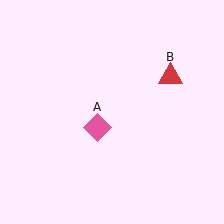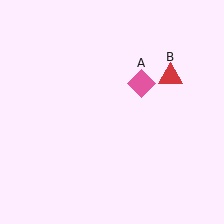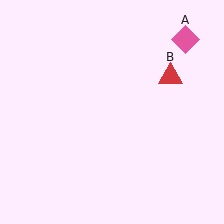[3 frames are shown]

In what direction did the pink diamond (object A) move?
The pink diamond (object A) moved up and to the right.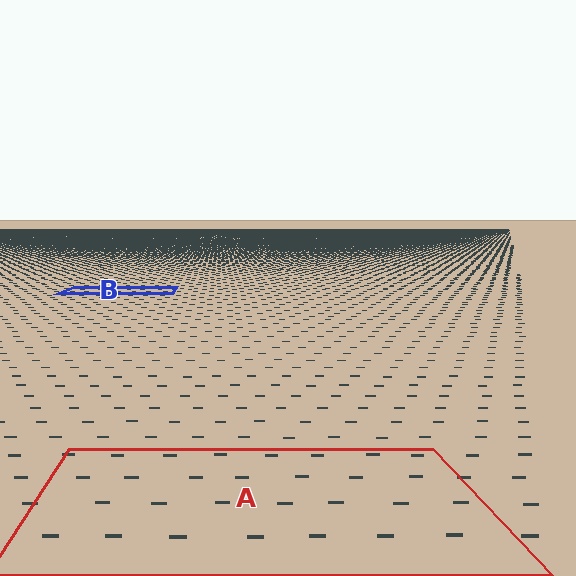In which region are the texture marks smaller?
The texture marks are smaller in region B, because it is farther away.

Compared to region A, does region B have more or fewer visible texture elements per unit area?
Region B has more texture elements per unit area — they are packed more densely because it is farther away.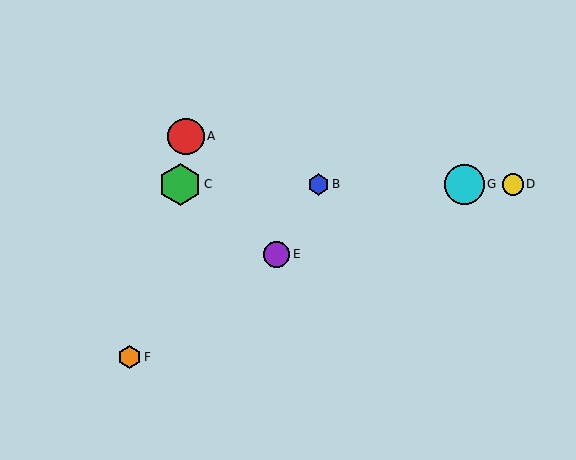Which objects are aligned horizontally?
Objects B, C, D, G are aligned horizontally.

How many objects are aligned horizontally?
4 objects (B, C, D, G) are aligned horizontally.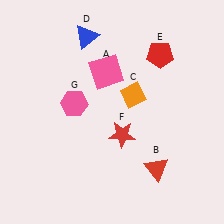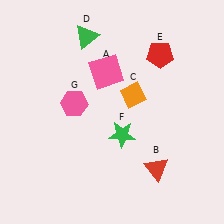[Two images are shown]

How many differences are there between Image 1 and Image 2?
There are 2 differences between the two images.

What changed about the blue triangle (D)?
In Image 1, D is blue. In Image 2, it changed to green.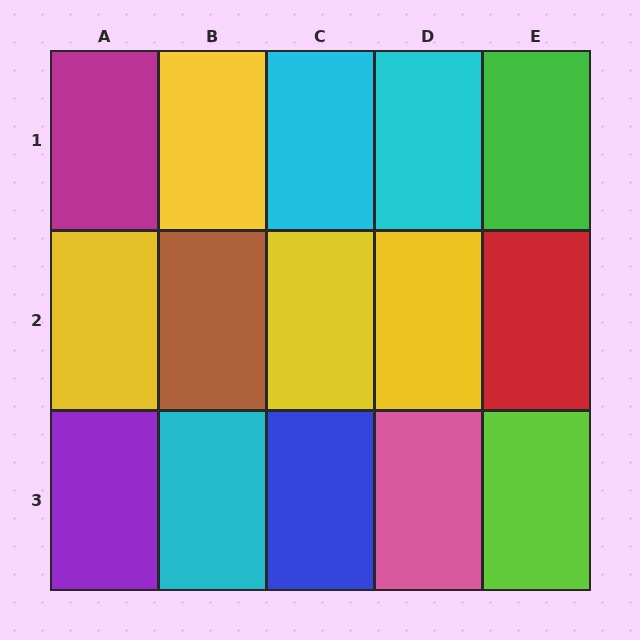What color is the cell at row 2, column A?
Yellow.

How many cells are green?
1 cell is green.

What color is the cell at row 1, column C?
Cyan.